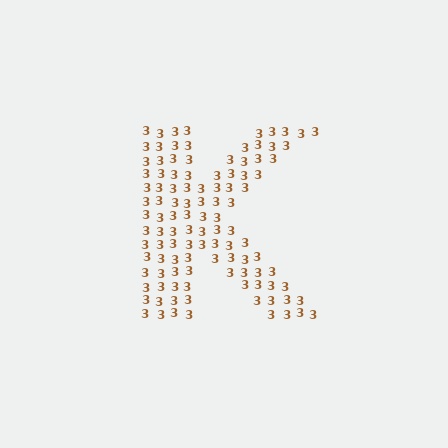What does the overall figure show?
The overall figure shows the letter K.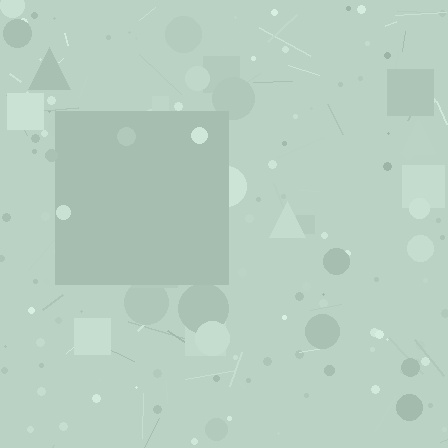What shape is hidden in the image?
A square is hidden in the image.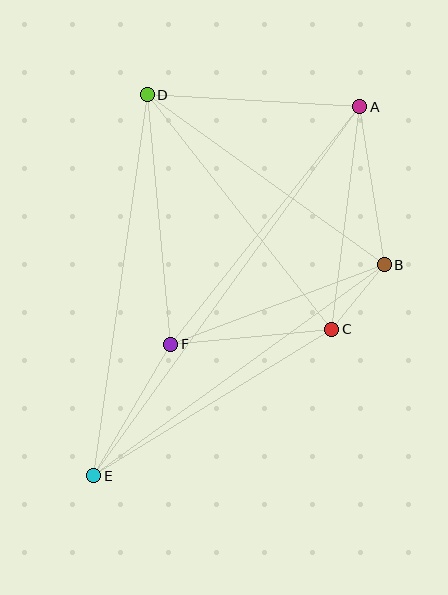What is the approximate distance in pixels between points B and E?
The distance between B and E is approximately 359 pixels.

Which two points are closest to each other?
Points B and C are closest to each other.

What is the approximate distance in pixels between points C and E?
The distance between C and E is approximately 279 pixels.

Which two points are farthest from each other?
Points A and E are farthest from each other.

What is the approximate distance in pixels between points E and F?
The distance between E and F is approximately 152 pixels.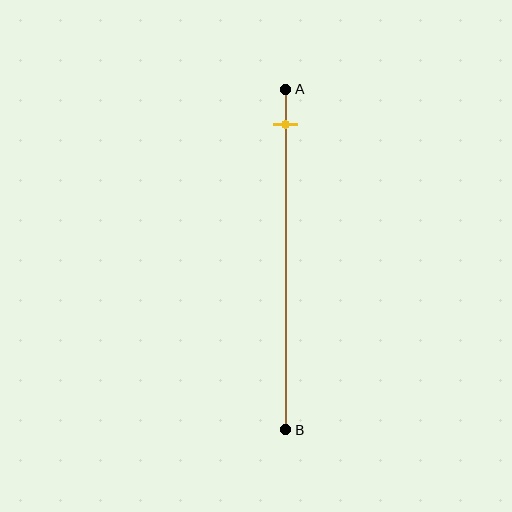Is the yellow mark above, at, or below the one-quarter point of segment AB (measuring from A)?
The yellow mark is above the one-quarter point of segment AB.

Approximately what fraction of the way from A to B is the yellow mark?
The yellow mark is approximately 10% of the way from A to B.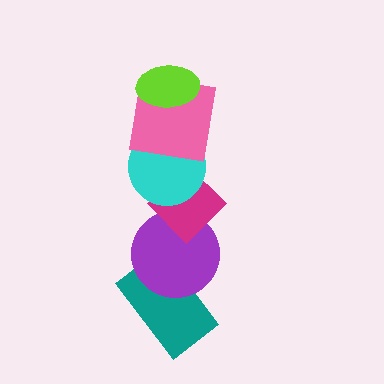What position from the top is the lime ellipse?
The lime ellipse is 1st from the top.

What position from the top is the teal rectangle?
The teal rectangle is 6th from the top.